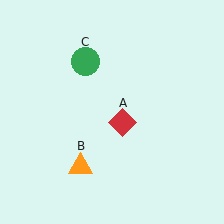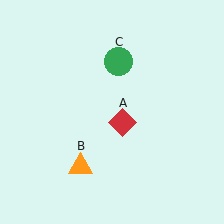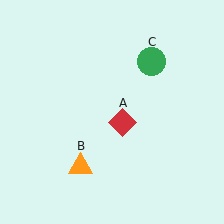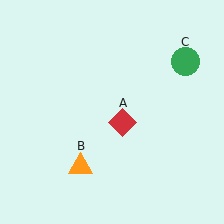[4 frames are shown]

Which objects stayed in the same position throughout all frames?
Red diamond (object A) and orange triangle (object B) remained stationary.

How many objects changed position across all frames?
1 object changed position: green circle (object C).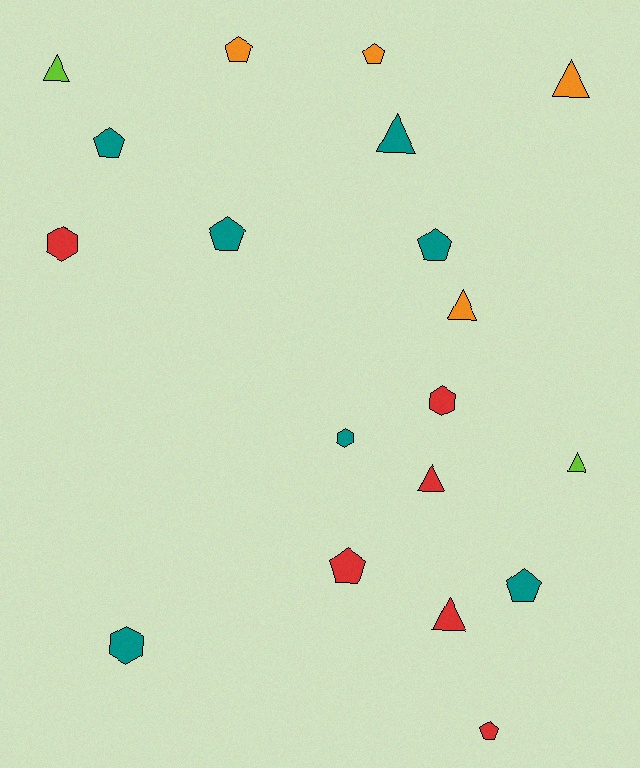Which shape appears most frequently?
Pentagon, with 8 objects.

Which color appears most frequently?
Teal, with 7 objects.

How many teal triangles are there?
There is 1 teal triangle.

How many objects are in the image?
There are 19 objects.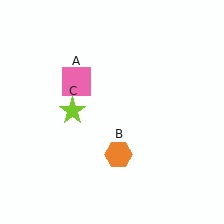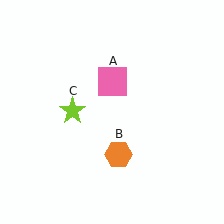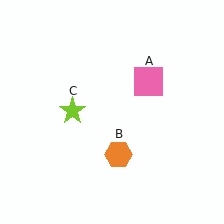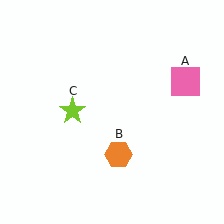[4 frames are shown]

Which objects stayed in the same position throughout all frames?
Orange hexagon (object B) and lime star (object C) remained stationary.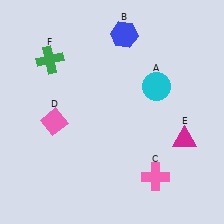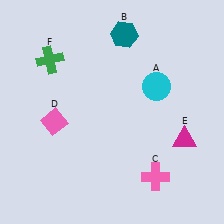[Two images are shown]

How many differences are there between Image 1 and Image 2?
There is 1 difference between the two images.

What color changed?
The hexagon (B) changed from blue in Image 1 to teal in Image 2.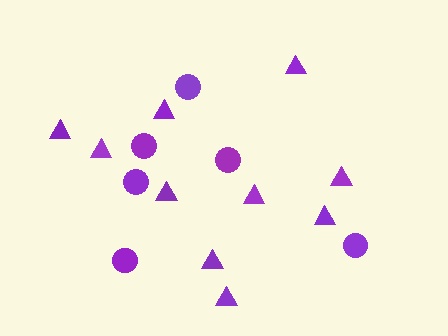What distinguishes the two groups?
There are 2 groups: one group of triangles (10) and one group of circles (6).